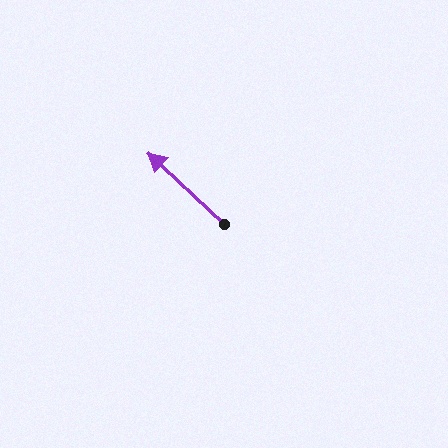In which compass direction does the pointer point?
Northwest.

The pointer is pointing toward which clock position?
Roughly 10 o'clock.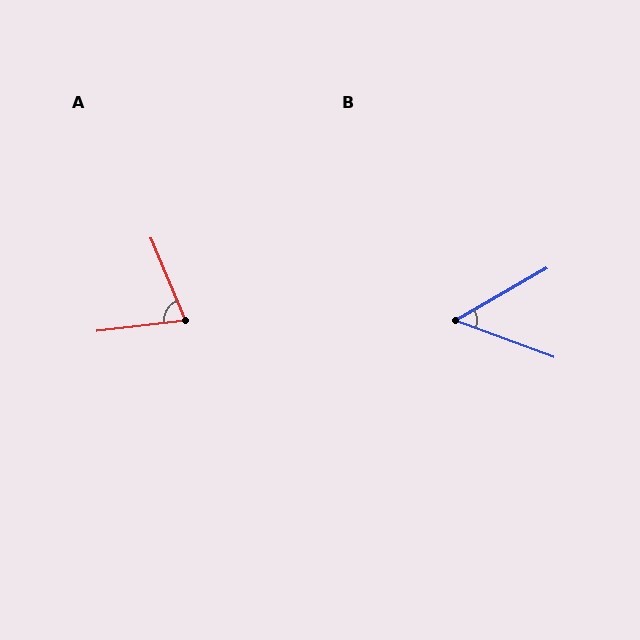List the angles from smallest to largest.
B (50°), A (74°).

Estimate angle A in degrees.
Approximately 74 degrees.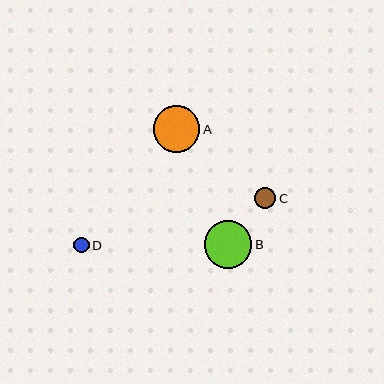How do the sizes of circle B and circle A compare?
Circle B and circle A are approximately the same size.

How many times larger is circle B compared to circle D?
Circle B is approximately 3.0 times the size of circle D.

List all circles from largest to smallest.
From largest to smallest: B, A, C, D.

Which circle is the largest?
Circle B is the largest with a size of approximately 48 pixels.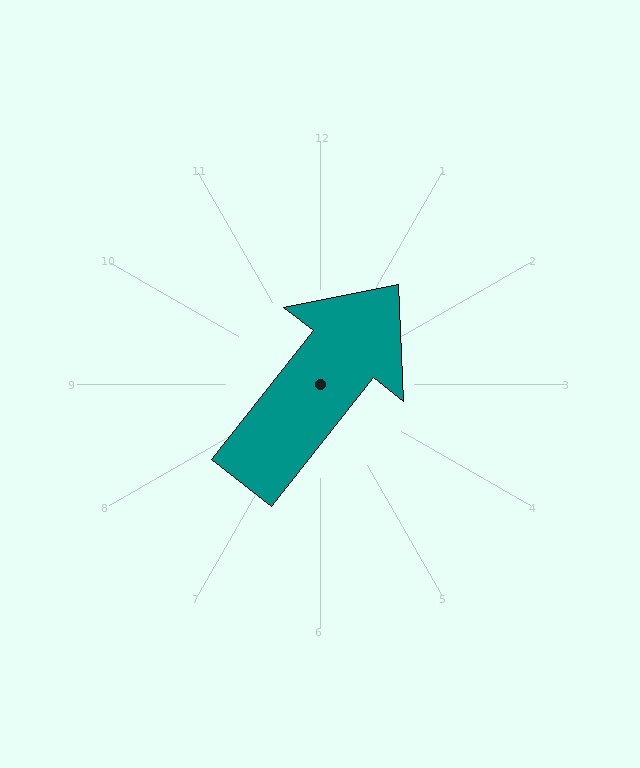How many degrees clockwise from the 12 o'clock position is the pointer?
Approximately 38 degrees.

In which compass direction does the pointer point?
Northeast.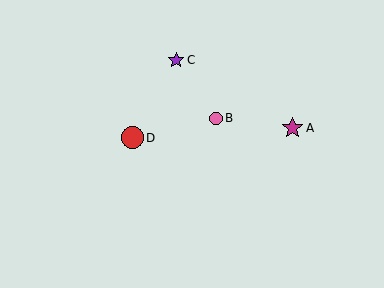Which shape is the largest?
The red circle (labeled D) is the largest.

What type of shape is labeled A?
Shape A is a magenta star.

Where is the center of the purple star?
The center of the purple star is at (176, 60).